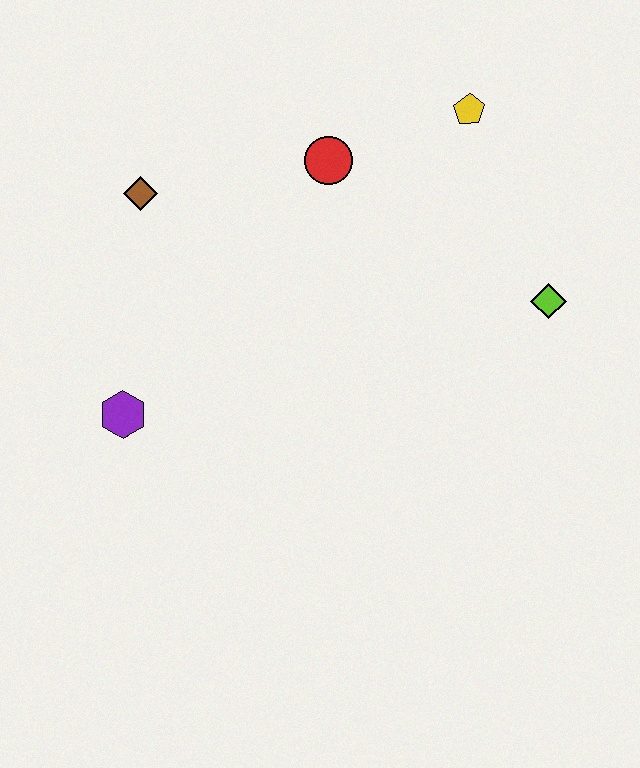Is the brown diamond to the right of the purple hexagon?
Yes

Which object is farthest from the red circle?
The purple hexagon is farthest from the red circle.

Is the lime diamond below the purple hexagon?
No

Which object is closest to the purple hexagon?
The brown diamond is closest to the purple hexagon.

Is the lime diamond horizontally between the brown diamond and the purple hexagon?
No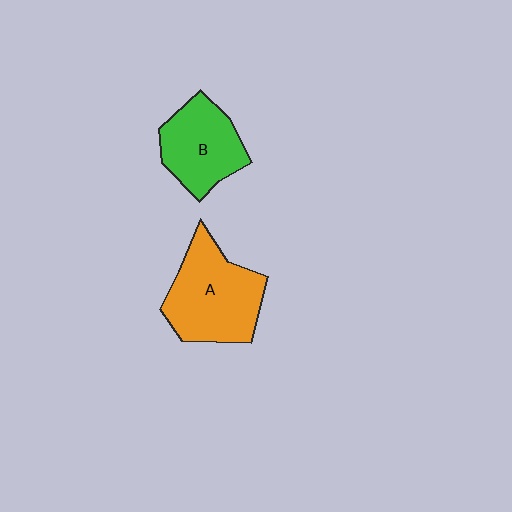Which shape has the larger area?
Shape A (orange).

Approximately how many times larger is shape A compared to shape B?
Approximately 1.3 times.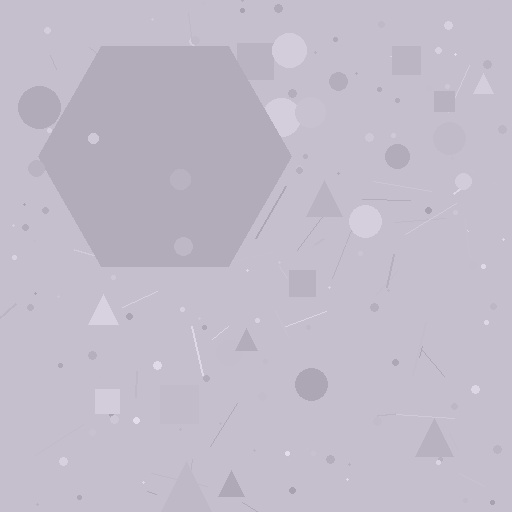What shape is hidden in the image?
A hexagon is hidden in the image.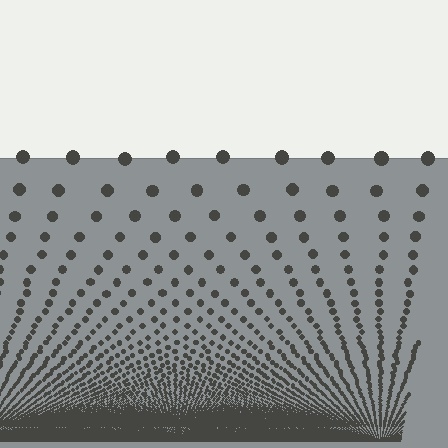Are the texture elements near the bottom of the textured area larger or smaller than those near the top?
Smaller. The gradient is inverted — elements near the bottom are smaller and denser.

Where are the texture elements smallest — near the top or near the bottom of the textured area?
Near the bottom.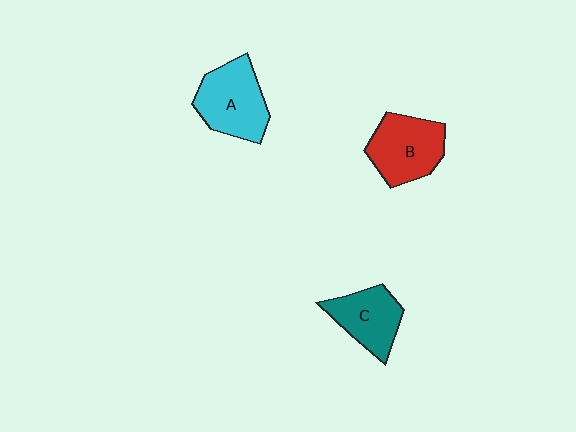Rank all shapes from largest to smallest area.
From largest to smallest: A (cyan), B (red), C (teal).